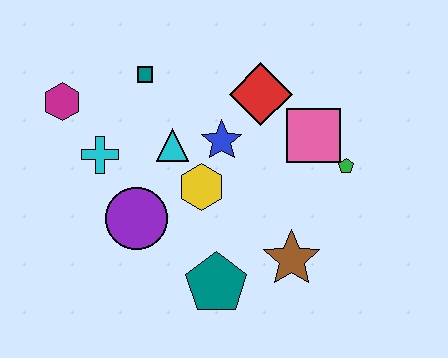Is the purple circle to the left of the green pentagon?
Yes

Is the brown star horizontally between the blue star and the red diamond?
No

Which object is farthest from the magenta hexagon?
The green pentagon is farthest from the magenta hexagon.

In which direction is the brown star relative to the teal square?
The brown star is below the teal square.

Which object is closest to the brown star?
The teal pentagon is closest to the brown star.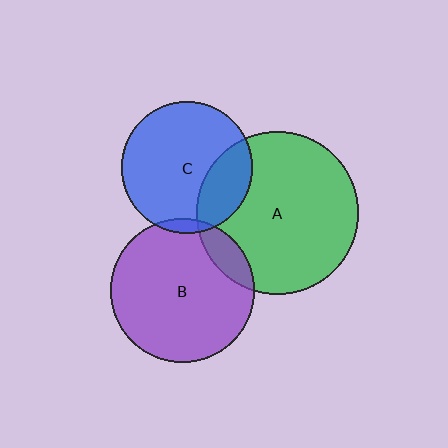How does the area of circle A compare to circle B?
Approximately 1.3 times.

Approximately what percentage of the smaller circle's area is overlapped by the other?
Approximately 25%.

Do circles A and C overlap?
Yes.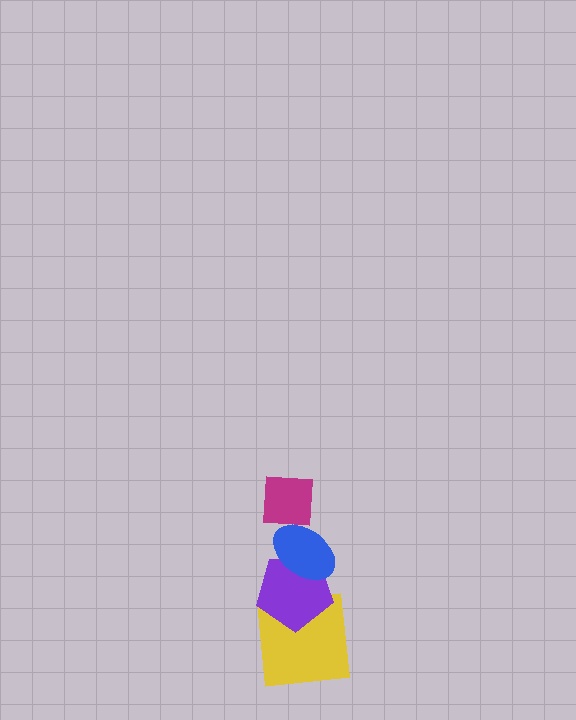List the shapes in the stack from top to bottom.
From top to bottom: the magenta square, the blue ellipse, the purple pentagon, the yellow square.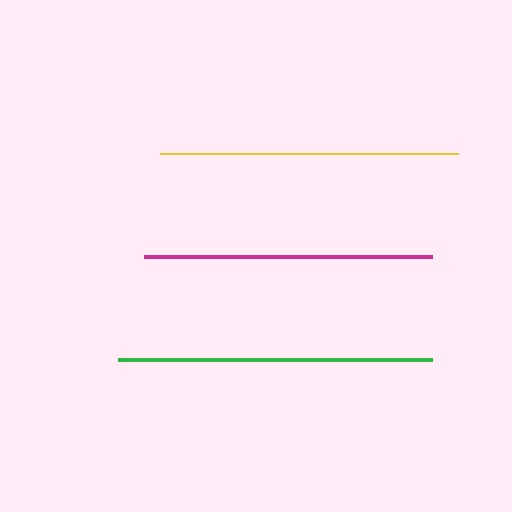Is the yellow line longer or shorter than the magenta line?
The yellow line is longer than the magenta line.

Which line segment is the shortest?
The magenta line is the shortest at approximately 287 pixels.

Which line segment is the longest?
The green line is the longest at approximately 314 pixels.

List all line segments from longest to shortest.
From longest to shortest: green, yellow, magenta.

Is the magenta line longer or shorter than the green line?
The green line is longer than the magenta line.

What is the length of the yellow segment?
The yellow segment is approximately 298 pixels long.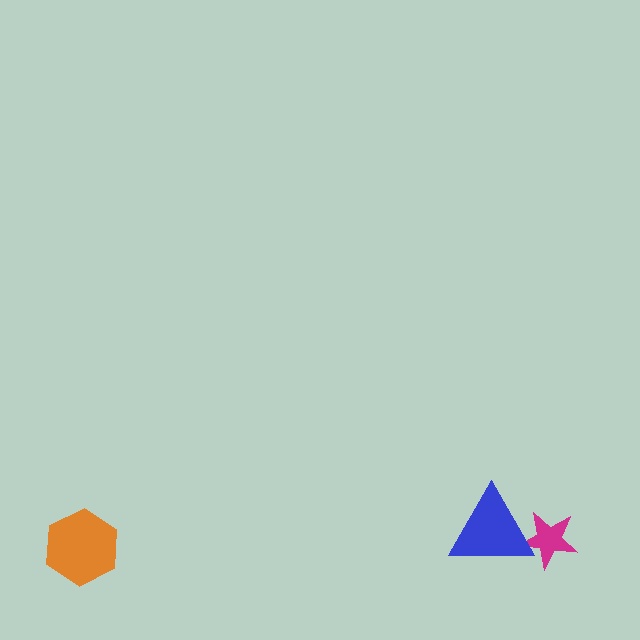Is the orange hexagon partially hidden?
No, no other shape covers it.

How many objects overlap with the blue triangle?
1 object overlaps with the blue triangle.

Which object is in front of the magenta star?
The blue triangle is in front of the magenta star.